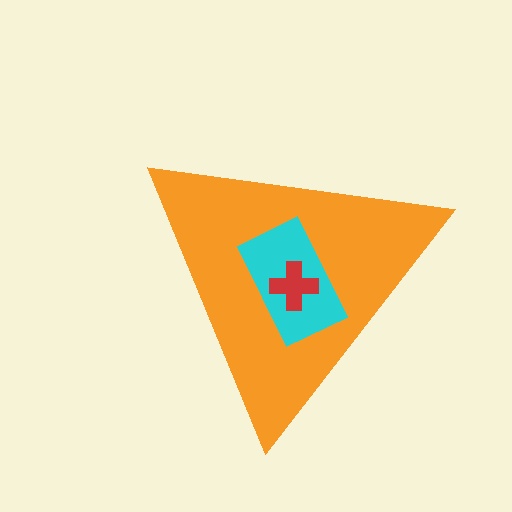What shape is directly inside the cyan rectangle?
The red cross.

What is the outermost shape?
The orange triangle.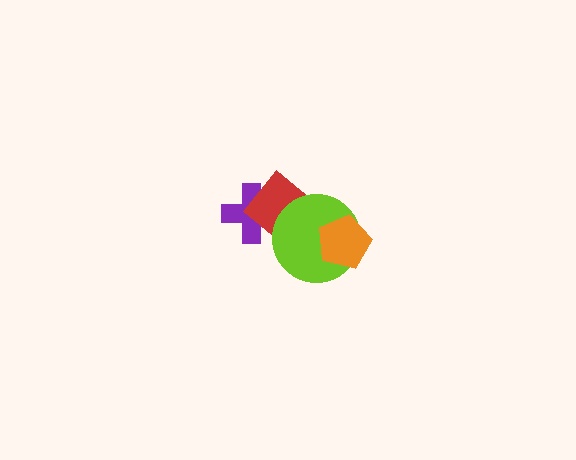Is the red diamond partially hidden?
Yes, it is partially covered by another shape.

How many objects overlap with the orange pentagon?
1 object overlaps with the orange pentagon.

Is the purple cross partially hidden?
Yes, it is partially covered by another shape.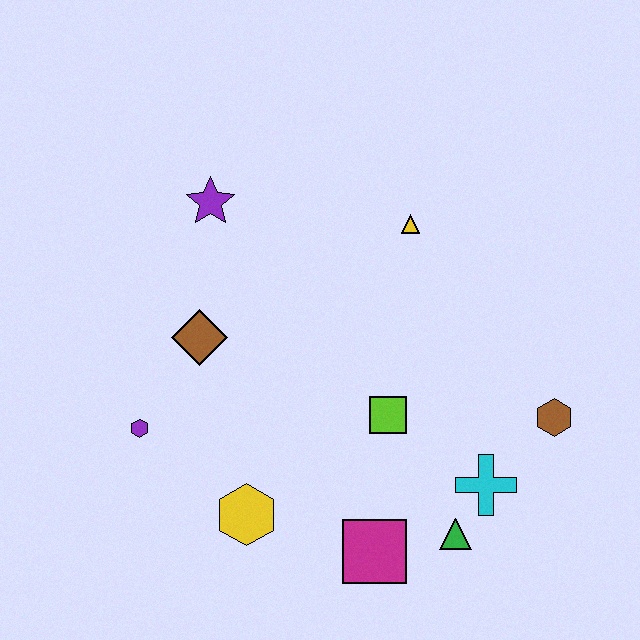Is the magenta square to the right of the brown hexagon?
No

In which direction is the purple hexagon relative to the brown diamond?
The purple hexagon is below the brown diamond.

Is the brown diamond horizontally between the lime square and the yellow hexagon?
No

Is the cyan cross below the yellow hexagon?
No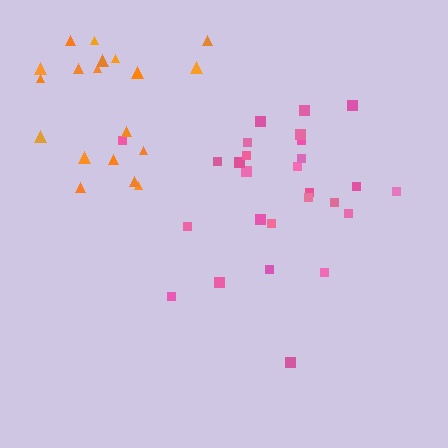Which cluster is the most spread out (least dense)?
Orange.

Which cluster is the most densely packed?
Pink.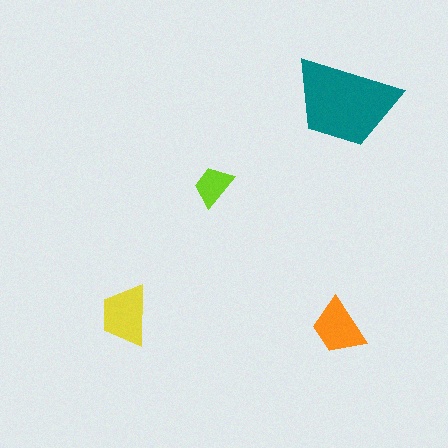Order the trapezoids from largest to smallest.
the teal one, the yellow one, the orange one, the lime one.